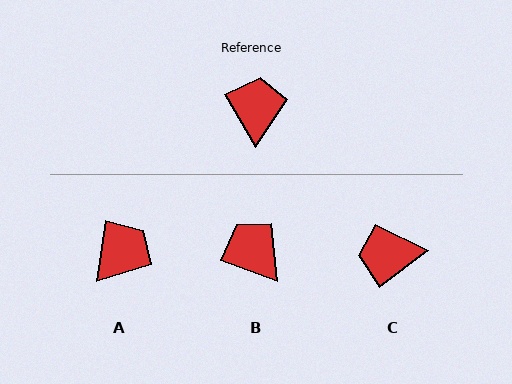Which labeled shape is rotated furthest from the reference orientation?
C, about 98 degrees away.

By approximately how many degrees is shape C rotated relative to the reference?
Approximately 98 degrees counter-clockwise.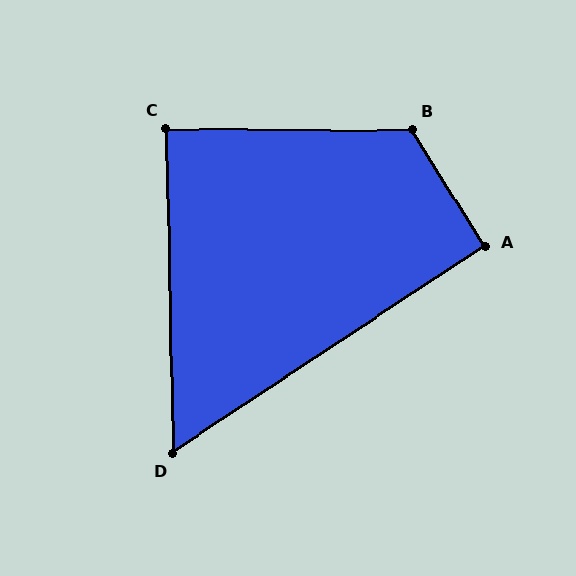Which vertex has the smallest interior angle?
D, at approximately 58 degrees.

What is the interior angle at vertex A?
Approximately 92 degrees (approximately right).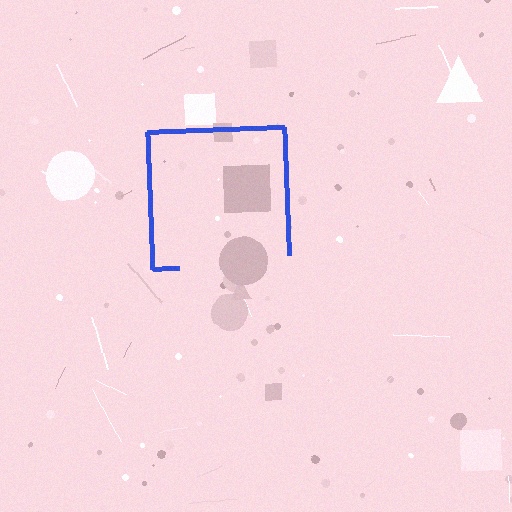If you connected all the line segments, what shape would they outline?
They would outline a square.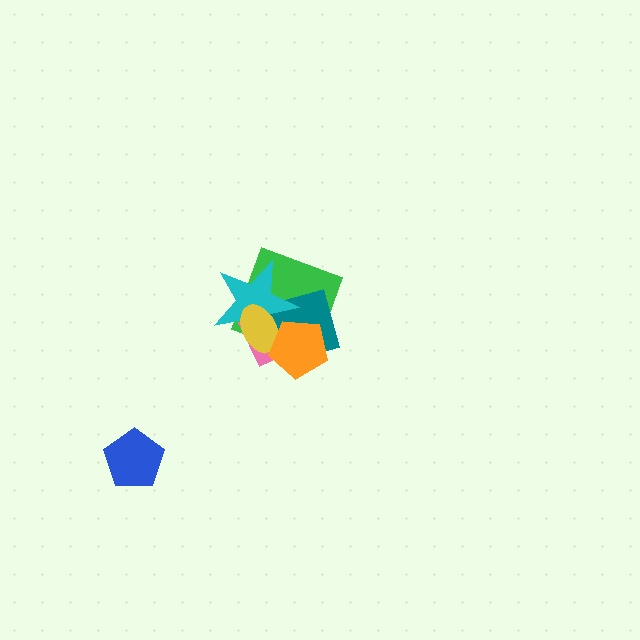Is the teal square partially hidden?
Yes, it is partially covered by another shape.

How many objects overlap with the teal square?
5 objects overlap with the teal square.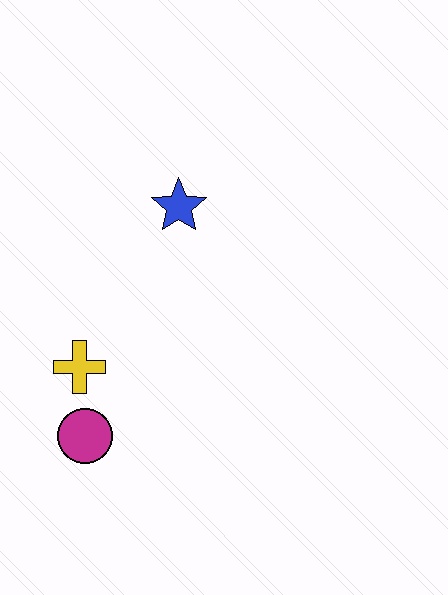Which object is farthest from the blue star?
The magenta circle is farthest from the blue star.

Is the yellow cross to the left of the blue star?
Yes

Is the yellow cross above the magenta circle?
Yes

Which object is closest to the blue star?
The yellow cross is closest to the blue star.